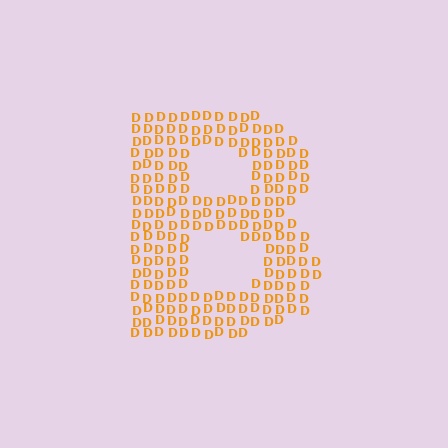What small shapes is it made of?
It is made of small letter D's.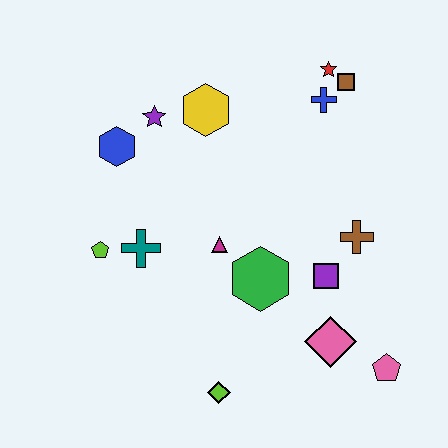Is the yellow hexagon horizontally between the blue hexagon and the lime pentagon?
No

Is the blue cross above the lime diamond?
Yes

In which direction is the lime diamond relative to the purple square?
The lime diamond is below the purple square.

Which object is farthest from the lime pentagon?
The pink pentagon is farthest from the lime pentagon.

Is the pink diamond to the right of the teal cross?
Yes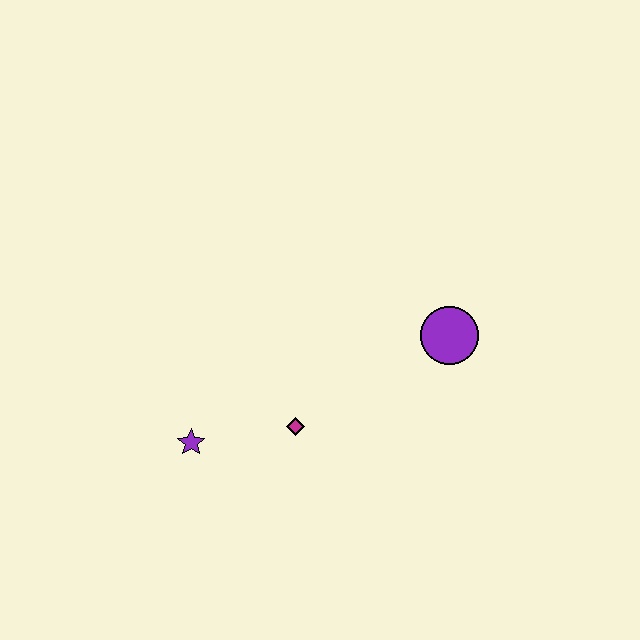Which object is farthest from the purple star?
The purple circle is farthest from the purple star.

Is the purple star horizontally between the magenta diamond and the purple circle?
No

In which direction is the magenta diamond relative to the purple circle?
The magenta diamond is to the left of the purple circle.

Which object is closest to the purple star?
The magenta diamond is closest to the purple star.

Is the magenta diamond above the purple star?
Yes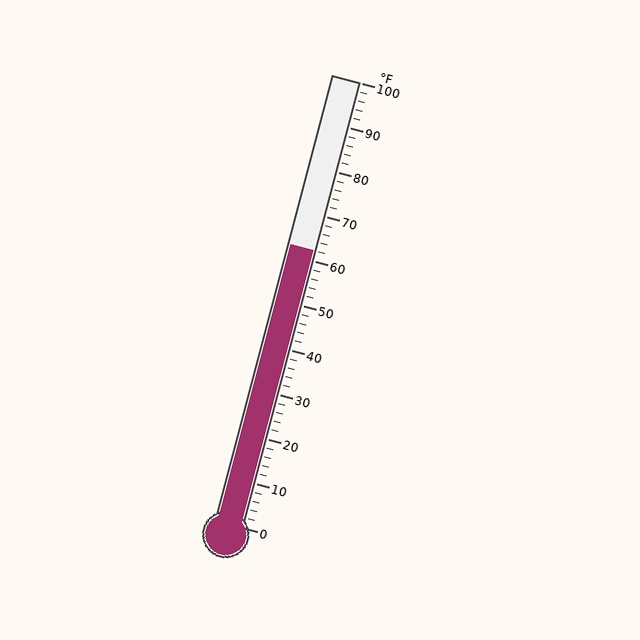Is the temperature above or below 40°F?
The temperature is above 40°F.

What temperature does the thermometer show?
The thermometer shows approximately 62°F.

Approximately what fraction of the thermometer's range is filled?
The thermometer is filled to approximately 60% of its range.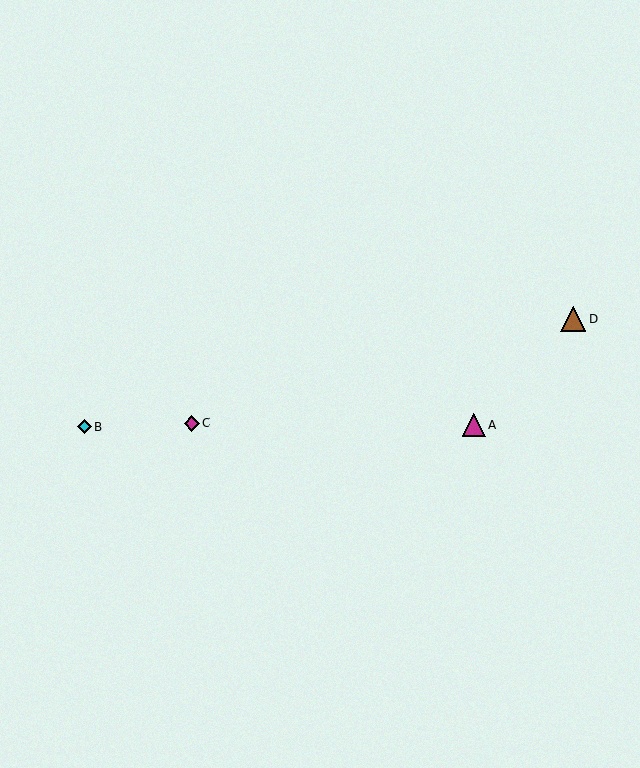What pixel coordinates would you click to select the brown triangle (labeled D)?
Click at (573, 319) to select the brown triangle D.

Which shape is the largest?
The brown triangle (labeled D) is the largest.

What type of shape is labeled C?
Shape C is a magenta diamond.